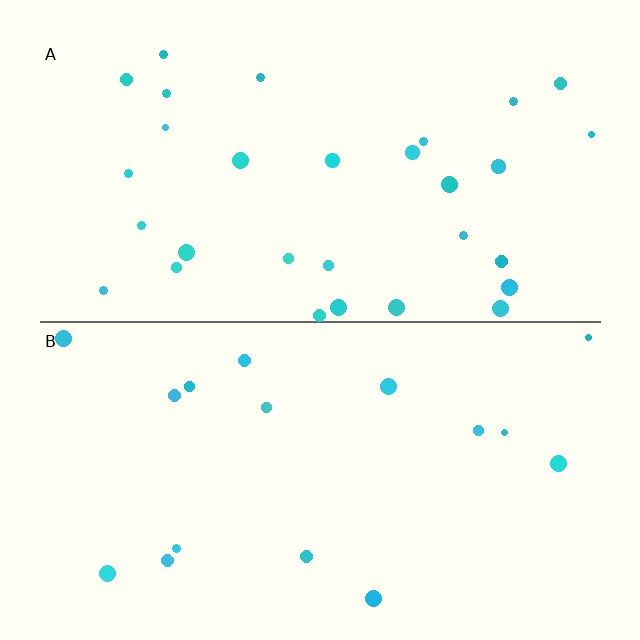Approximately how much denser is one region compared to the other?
Approximately 1.8× — region A over region B.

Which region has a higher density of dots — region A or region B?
A (the top).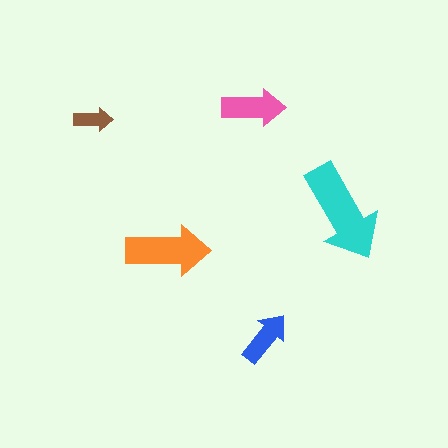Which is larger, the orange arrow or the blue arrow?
The orange one.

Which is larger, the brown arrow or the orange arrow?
The orange one.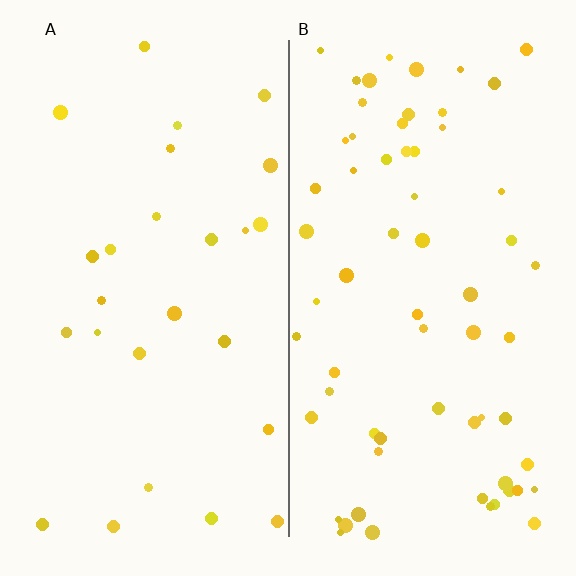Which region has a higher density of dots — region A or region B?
B (the right).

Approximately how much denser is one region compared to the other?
Approximately 2.5× — region B over region A.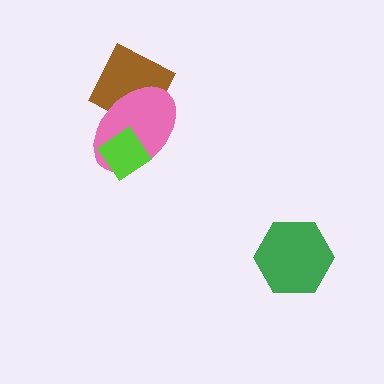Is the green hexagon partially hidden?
No, no other shape covers it.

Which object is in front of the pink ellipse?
The lime diamond is in front of the pink ellipse.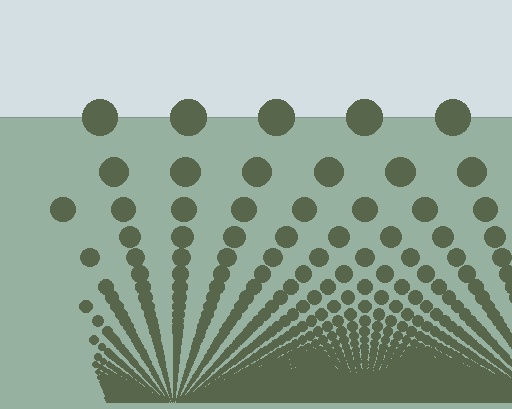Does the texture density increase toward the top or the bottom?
Density increases toward the bottom.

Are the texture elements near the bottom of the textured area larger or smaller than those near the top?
Smaller. The gradient is inverted — elements near the bottom are smaller and denser.